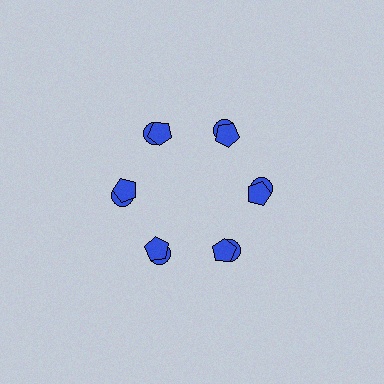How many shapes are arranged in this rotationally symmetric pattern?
There are 12 shapes, arranged in 6 groups of 2.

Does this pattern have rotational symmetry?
Yes, this pattern has 6-fold rotational symmetry. It looks the same after rotating 60 degrees around the center.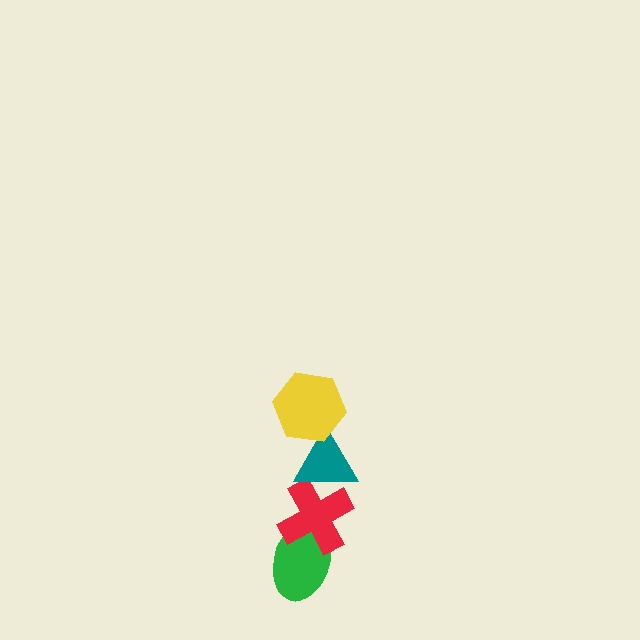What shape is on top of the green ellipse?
The red cross is on top of the green ellipse.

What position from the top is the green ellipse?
The green ellipse is 4th from the top.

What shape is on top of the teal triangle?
The yellow hexagon is on top of the teal triangle.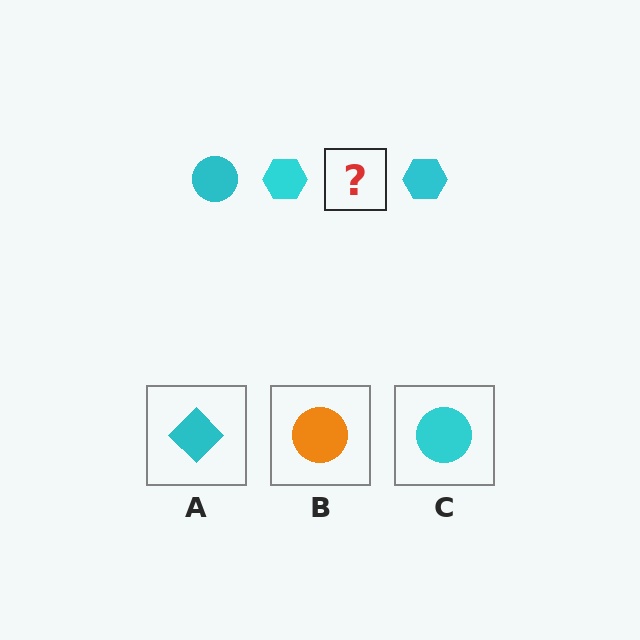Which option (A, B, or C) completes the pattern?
C.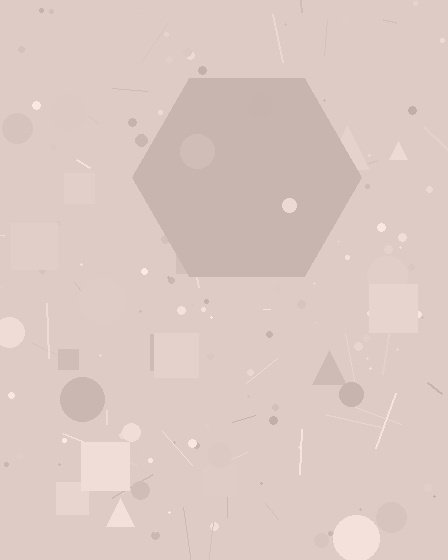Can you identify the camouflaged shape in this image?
The camouflaged shape is a hexagon.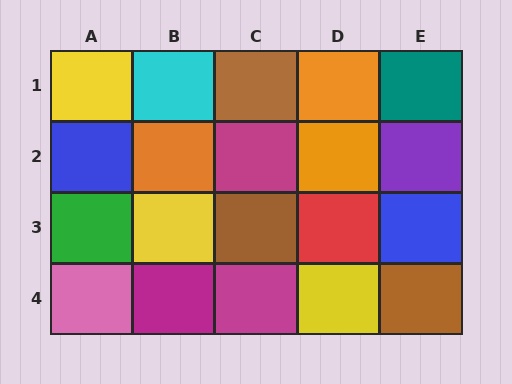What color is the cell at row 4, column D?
Yellow.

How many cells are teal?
1 cell is teal.